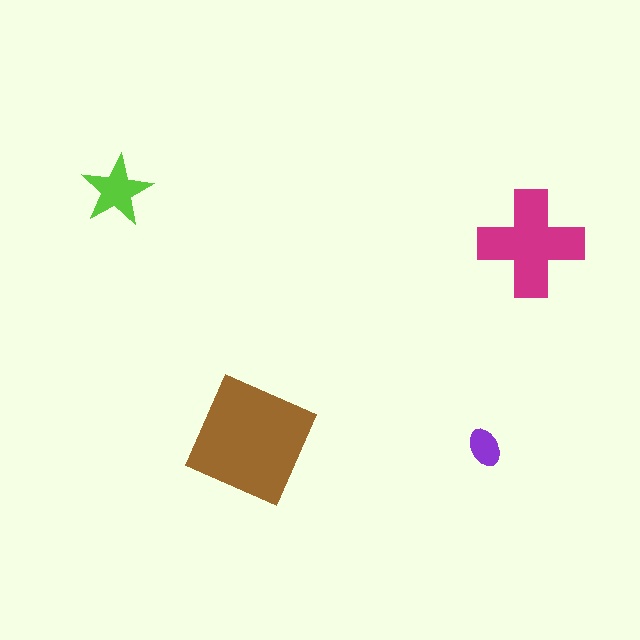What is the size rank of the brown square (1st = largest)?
1st.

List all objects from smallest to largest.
The purple ellipse, the lime star, the magenta cross, the brown square.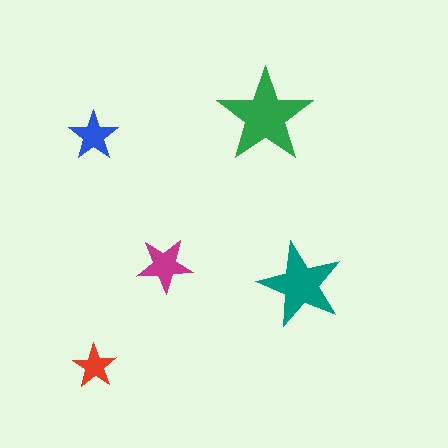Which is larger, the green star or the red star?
The green one.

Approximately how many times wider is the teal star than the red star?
About 2 times wider.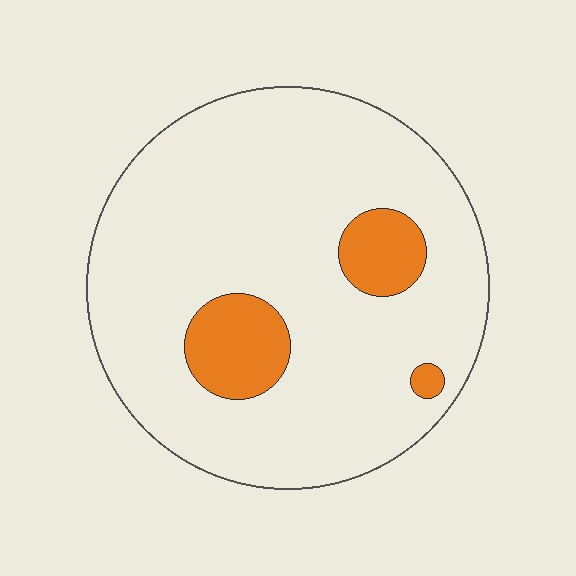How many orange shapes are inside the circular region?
3.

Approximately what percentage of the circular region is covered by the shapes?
Approximately 15%.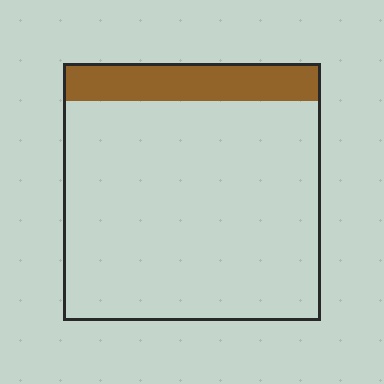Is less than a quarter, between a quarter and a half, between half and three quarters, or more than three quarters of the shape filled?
Less than a quarter.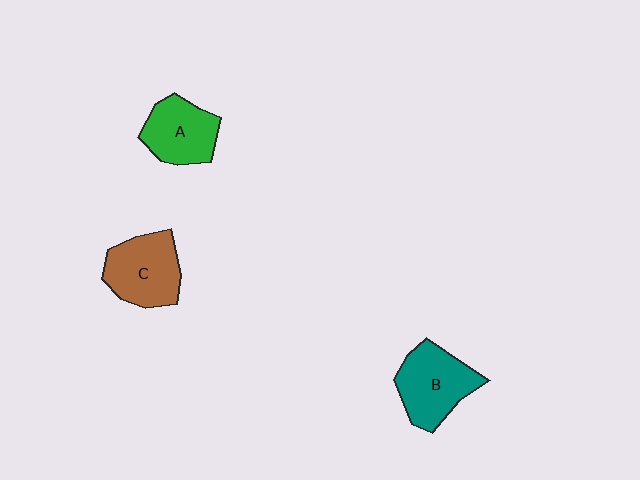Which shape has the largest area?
Shape B (teal).